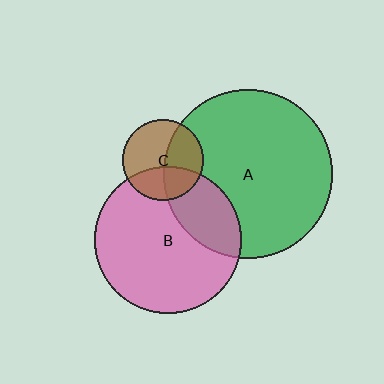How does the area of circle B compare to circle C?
Approximately 3.3 times.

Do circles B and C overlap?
Yes.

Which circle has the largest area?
Circle A (green).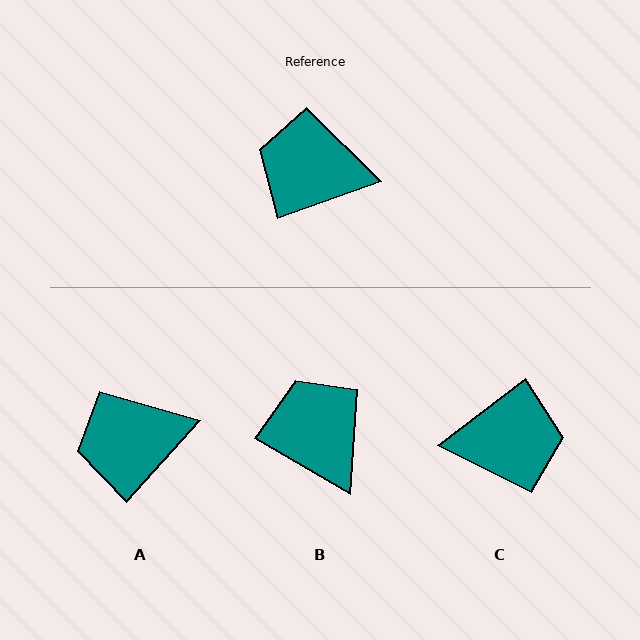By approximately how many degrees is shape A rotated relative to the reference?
Approximately 29 degrees counter-clockwise.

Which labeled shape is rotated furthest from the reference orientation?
C, about 162 degrees away.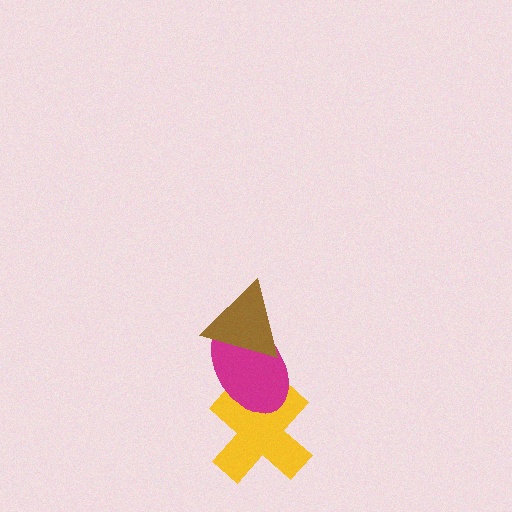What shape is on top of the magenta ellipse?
The brown triangle is on top of the magenta ellipse.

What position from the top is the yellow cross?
The yellow cross is 3rd from the top.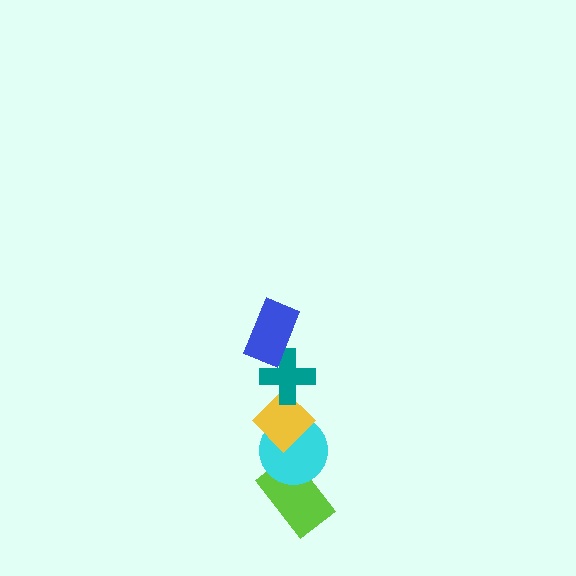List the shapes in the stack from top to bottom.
From top to bottom: the blue rectangle, the teal cross, the yellow diamond, the cyan circle, the lime rectangle.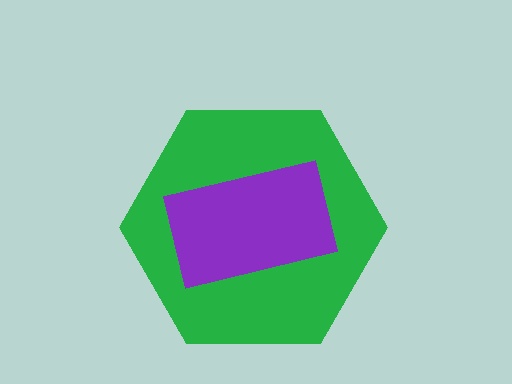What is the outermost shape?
The green hexagon.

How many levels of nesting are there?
2.